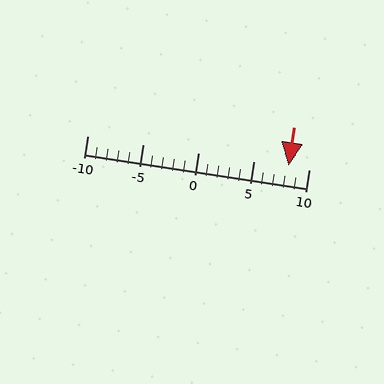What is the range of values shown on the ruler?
The ruler shows values from -10 to 10.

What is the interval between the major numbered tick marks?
The major tick marks are spaced 5 units apart.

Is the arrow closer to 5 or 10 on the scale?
The arrow is closer to 10.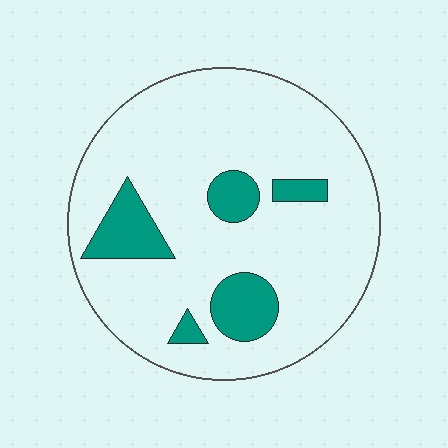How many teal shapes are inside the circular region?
5.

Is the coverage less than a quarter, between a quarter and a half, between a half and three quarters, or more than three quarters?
Less than a quarter.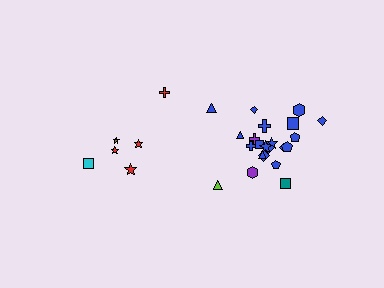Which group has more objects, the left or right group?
The right group.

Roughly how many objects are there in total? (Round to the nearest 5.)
Roughly 30 objects in total.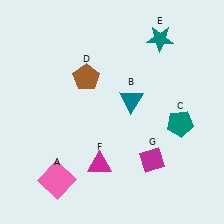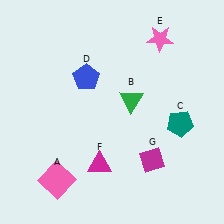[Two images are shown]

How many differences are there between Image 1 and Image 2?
There are 3 differences between the two images.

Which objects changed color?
B changed from teal to green. D changed from brown to blue. E changed from teal to pink.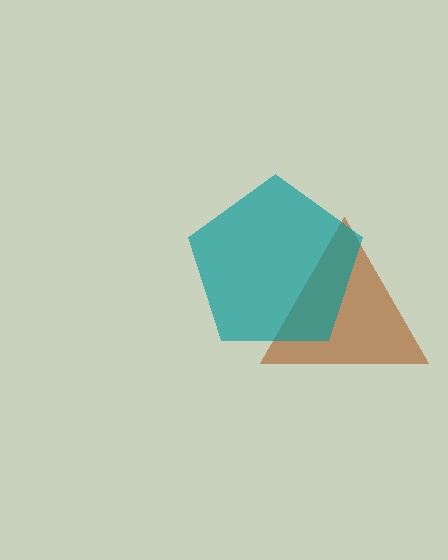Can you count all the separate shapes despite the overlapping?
Yes, there are 2 separate shapes.